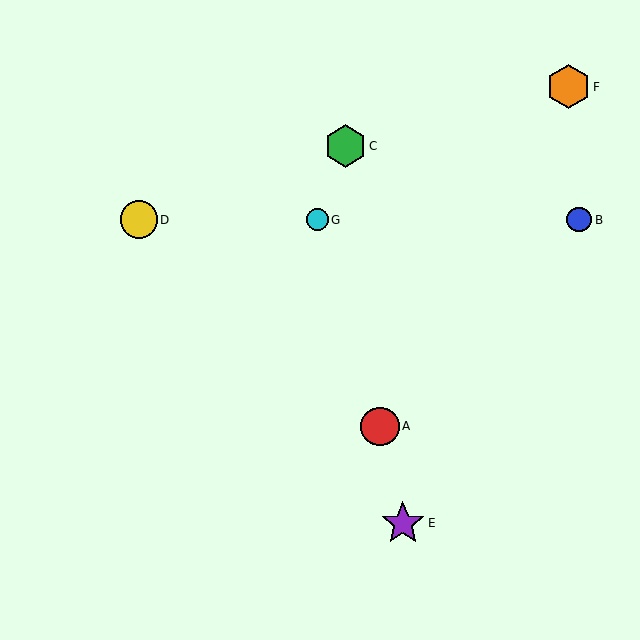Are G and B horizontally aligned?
Yes, both are at y≈220.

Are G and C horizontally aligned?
No, G is at y≈220 and C is at y≈146.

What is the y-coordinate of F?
Object F is at y≈87.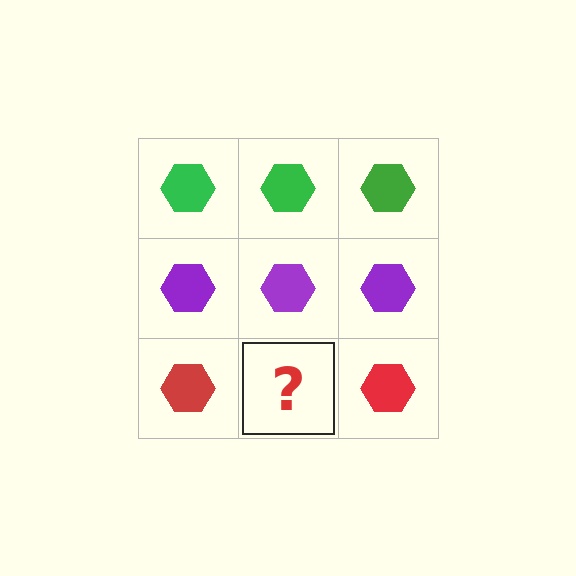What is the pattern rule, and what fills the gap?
The rule is that each row has a consistent color. The gap should be filled with a red hexagon.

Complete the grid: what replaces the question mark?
The question mark should be replaced with a red hexagon.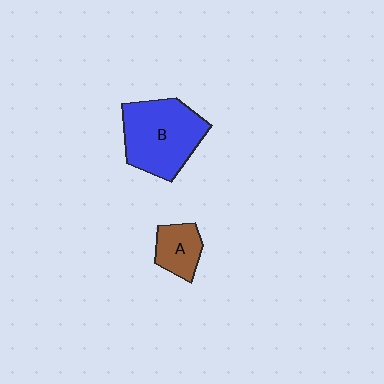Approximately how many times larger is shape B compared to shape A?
Approximately 2.4 times.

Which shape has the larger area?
Shape B (blue).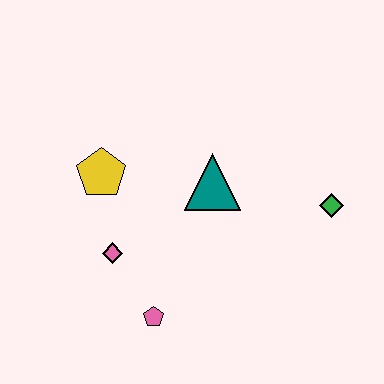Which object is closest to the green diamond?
The teal triangle is closest to the green diamond.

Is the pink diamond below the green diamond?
Yes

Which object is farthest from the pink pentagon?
The green diamond is farthest from the pink pentagon.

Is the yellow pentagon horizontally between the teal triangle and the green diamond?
No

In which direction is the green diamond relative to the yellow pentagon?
The green diamond is to the right of the yellow pentagon.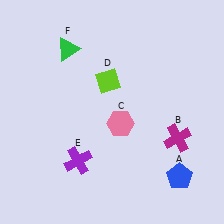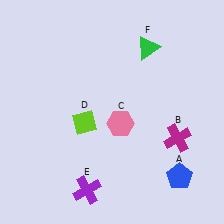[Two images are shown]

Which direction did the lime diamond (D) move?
The lime diamond (D) moved down.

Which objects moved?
The objects that moved are: the lime diamond (D), the purple cross (E), the green triangle (F).